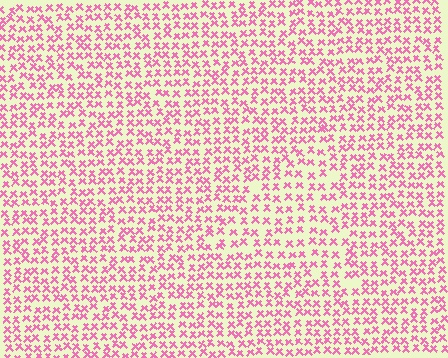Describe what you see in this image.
The image contains small pink elements arranged at two different densities. A triangle-shaped region is visible where the elements are less densely packed than the surrounding area.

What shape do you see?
I see a triangle.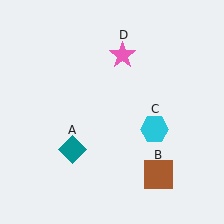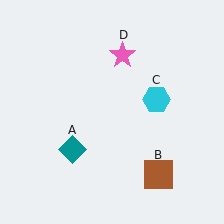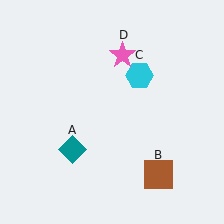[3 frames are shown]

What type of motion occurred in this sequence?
The cyan hexagon (object C) rotated counterclockwise around the center of the scene.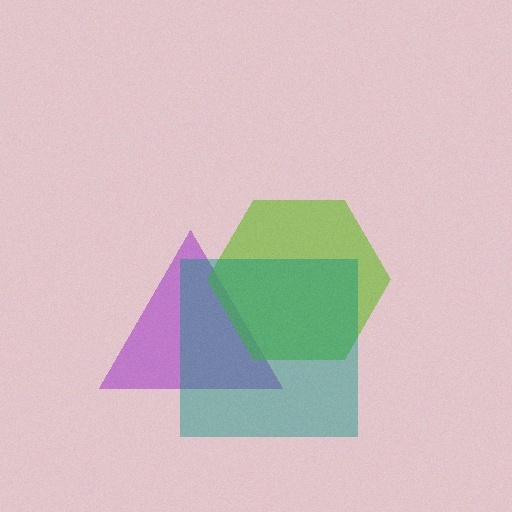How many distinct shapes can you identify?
There are 3 distinct shapes: a purple triangle, a lime hexagon, a teal square.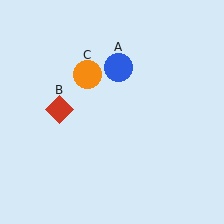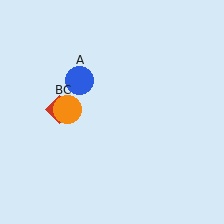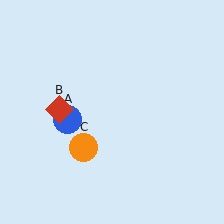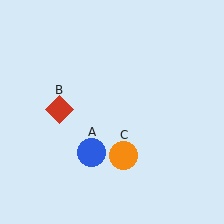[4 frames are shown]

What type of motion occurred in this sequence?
The blue circle (object A), orange circle (object C) rotated counterclockwise around the center of the scene.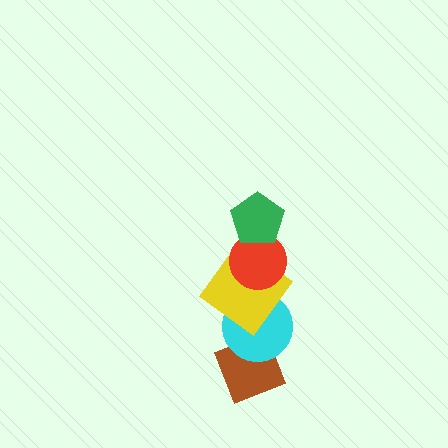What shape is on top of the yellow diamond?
The red circle is on top of the yellow diamond.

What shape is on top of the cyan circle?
The yellow diamond is on top of the cyan circle.